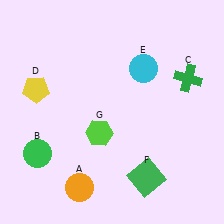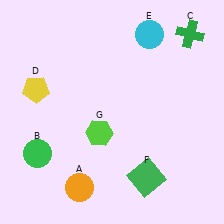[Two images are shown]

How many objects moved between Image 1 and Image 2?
2 objects moved between the two images.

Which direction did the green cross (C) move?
The green cross (C) moved up.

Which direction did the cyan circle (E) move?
The cyan circle (E) moved up.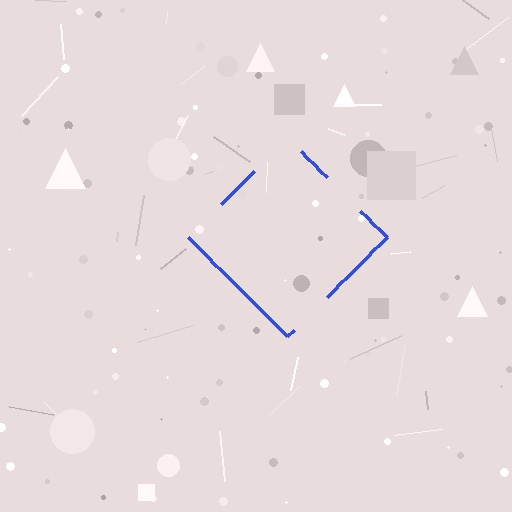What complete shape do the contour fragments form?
The contour fragments form a diamond.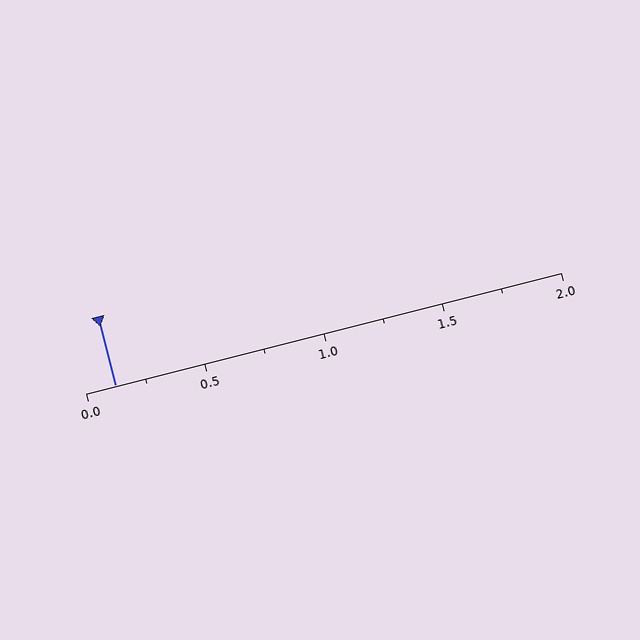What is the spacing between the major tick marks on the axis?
The major ticks are spaced 0.5 apart.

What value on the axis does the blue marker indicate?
The marker indicates approximately 0.12.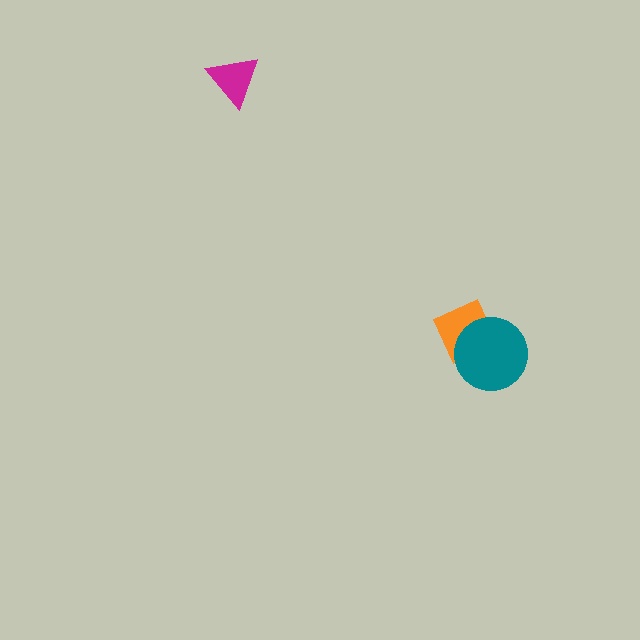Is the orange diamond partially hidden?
Yes, it is partially covered by another shape.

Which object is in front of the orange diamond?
The teal circle is in front of the orange diamond.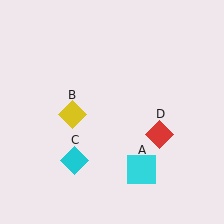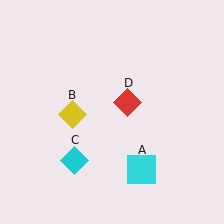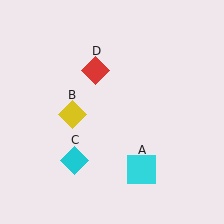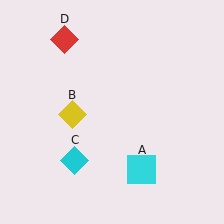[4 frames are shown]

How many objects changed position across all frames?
1 object changed position: red diamond (object D).